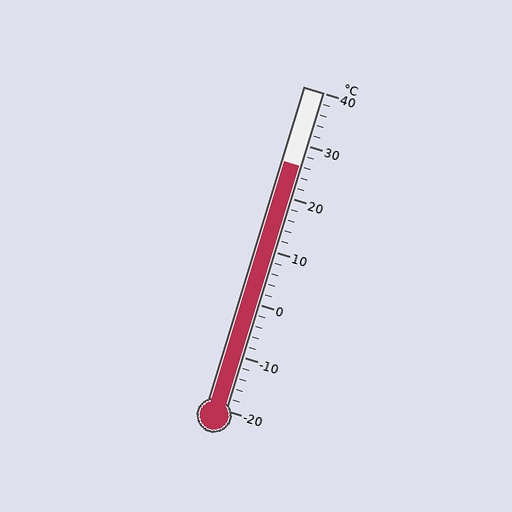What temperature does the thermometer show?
The thermometer shows approximately 26°C.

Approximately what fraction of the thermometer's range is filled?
The thermometer is filled to approximately 75% of its range.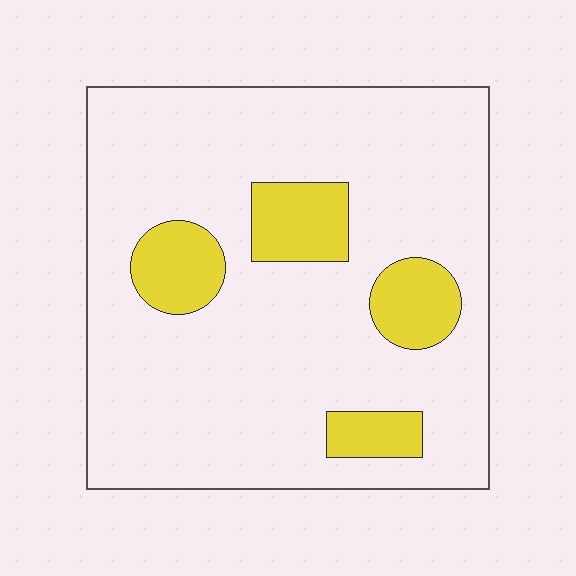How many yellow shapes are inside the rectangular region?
4.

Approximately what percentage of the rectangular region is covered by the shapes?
Approximately 15%.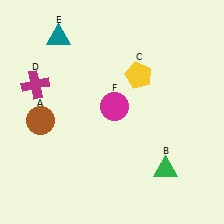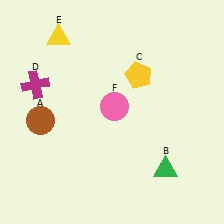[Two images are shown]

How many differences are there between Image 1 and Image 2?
There are 2 differences between the two images.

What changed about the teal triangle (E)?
In Image 1, E is teal. In Image 2, it changed to yellow.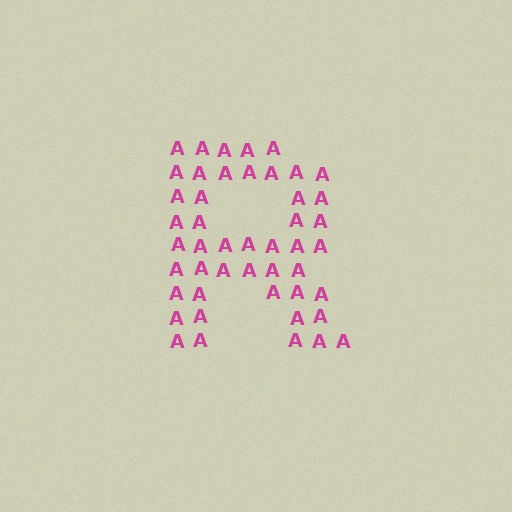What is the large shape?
The large shape is the letter R.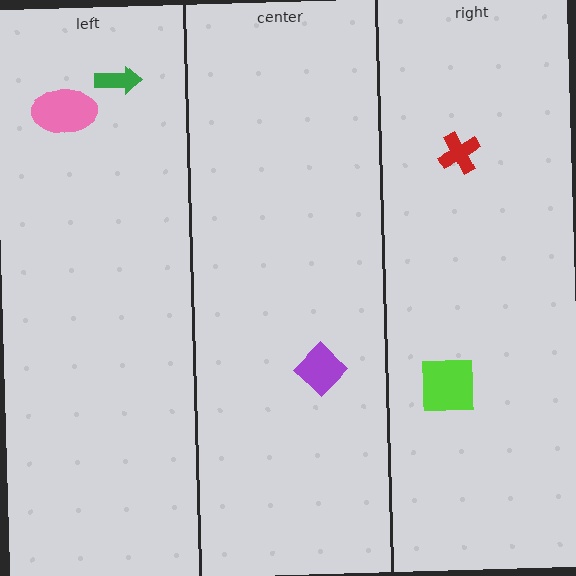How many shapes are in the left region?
2.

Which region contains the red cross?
The right region.